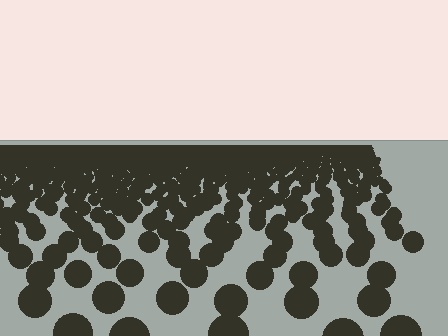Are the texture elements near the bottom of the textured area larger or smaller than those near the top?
Larger. Near the bottom, elements are closer to the viewer and appear at a bigger on-screen size.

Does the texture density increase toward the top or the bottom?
Density increases toward the top.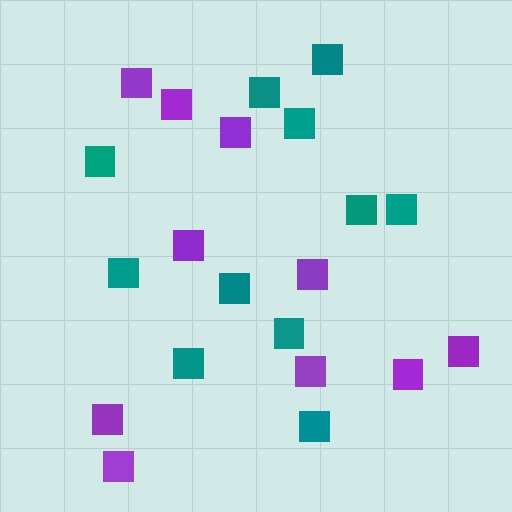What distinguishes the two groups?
There are 2 groups: one group of teal squares (11) and one group of purple squares (10).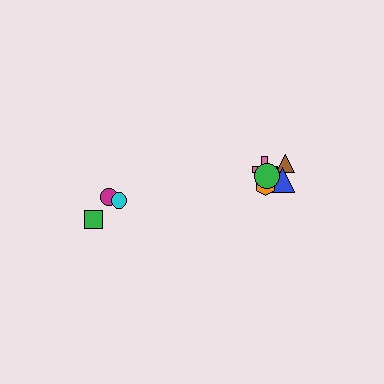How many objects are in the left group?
There are 3 objects.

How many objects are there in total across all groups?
There are 8 objects.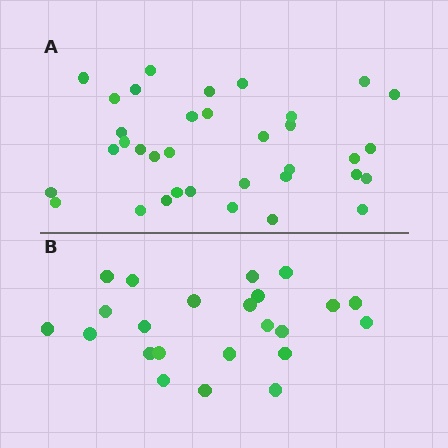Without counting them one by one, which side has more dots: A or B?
Region A (the top region) has more dots.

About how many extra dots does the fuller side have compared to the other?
Region A has roughly 12 or so more dots than region B.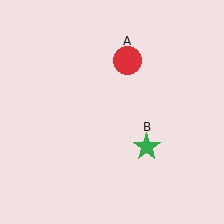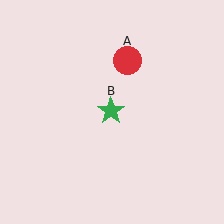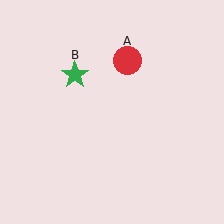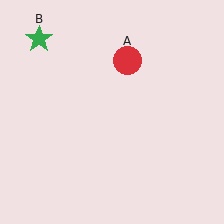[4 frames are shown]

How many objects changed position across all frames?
1 object changed position: green star (object B).